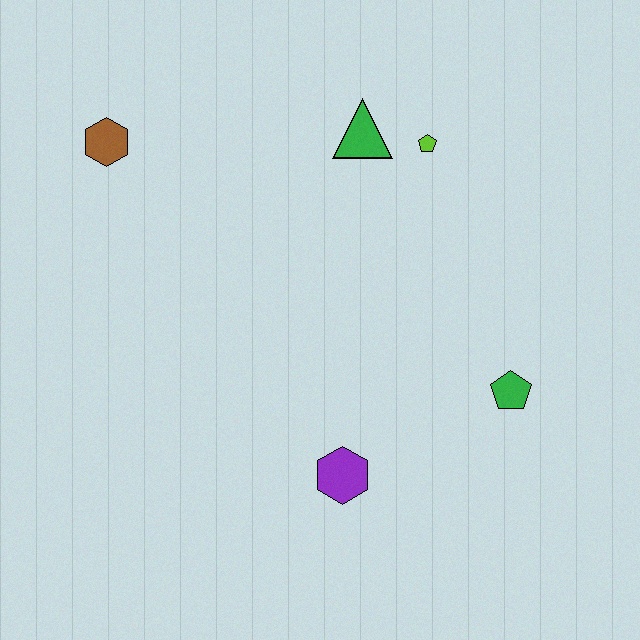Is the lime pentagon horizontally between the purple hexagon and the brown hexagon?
No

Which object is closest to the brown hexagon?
The green triangle is closest to the brown hexagon.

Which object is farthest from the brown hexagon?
The green pentagon is farthest from the brown hexagon.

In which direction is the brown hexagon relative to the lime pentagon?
The brown hexagon is to the left of the lime pentagon.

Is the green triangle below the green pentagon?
No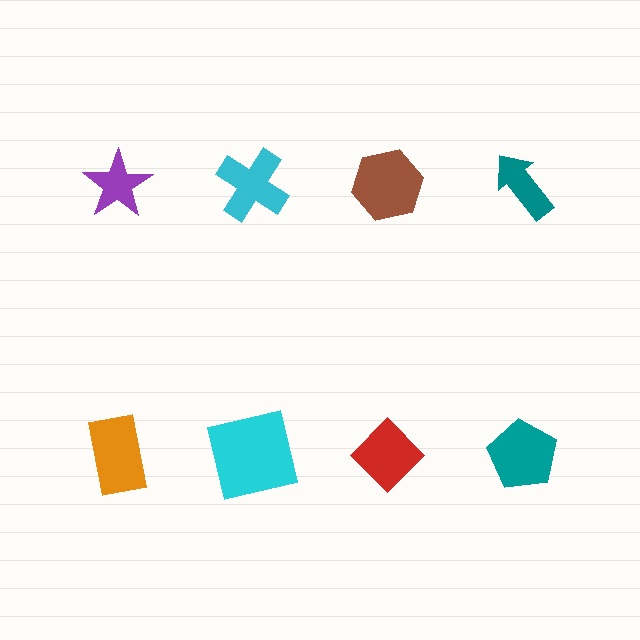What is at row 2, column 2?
A cyan square.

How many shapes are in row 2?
4 shapes.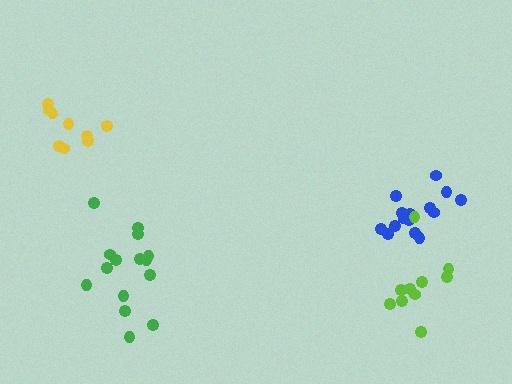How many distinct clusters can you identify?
There are 4 distinct clusters.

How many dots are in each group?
Group 1: 9 dots, Group 2: 15 dots, Group 3: 10 dots, Group 4: 15 dots (49 total).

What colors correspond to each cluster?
The clusters are colored: yellow, blue, lime, green.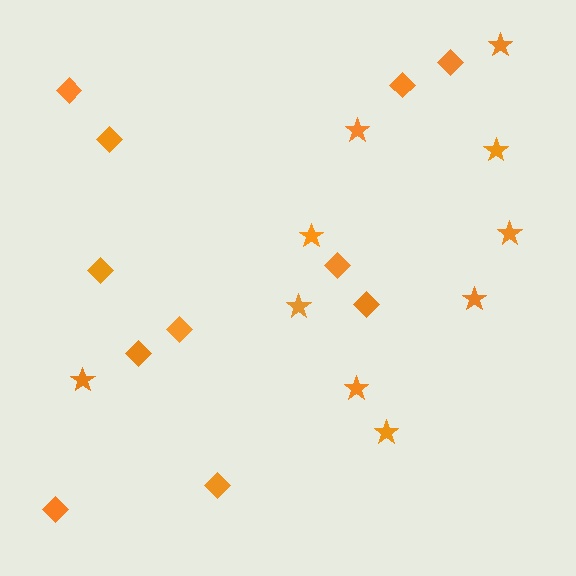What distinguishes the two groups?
There are 2 groups: one group of stars (10) and one group of diamonds (11).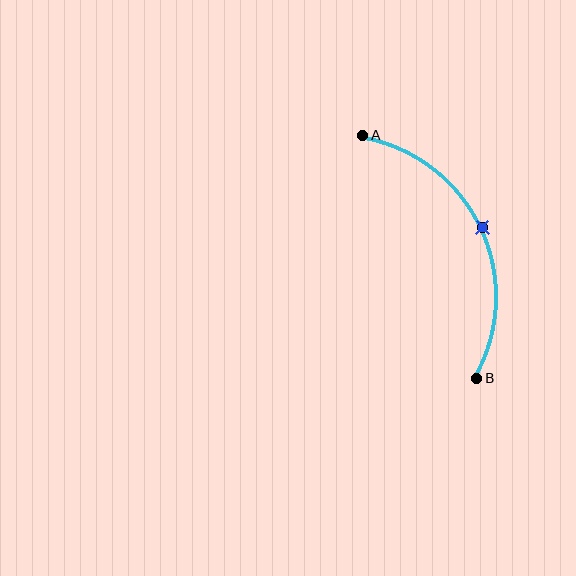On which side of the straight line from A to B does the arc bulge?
The arc bulges to the right of the straight line connecting A and B.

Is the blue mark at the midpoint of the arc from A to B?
Yes. The blue mark lies on the arc at equal arc-length from both A and B — it is the arc midpoint.